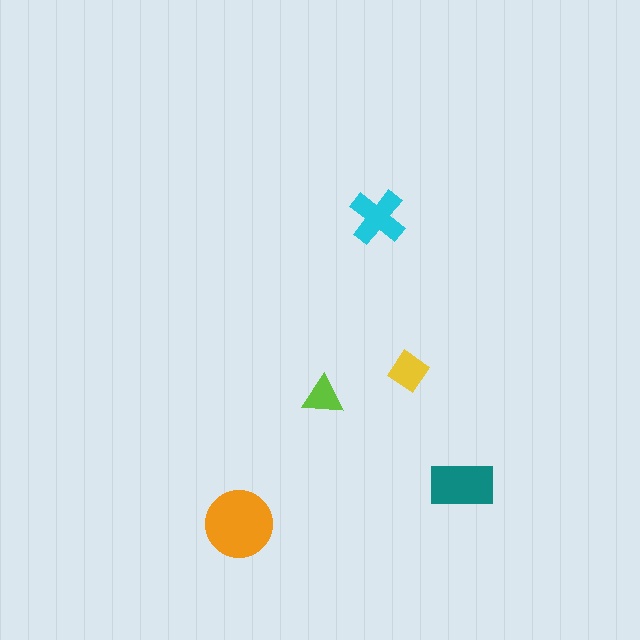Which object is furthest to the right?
The teal rectangle is rightmost.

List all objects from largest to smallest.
The orange circle, the teal rectangle, the cyan cross, the yellow diamond, the lime triangle.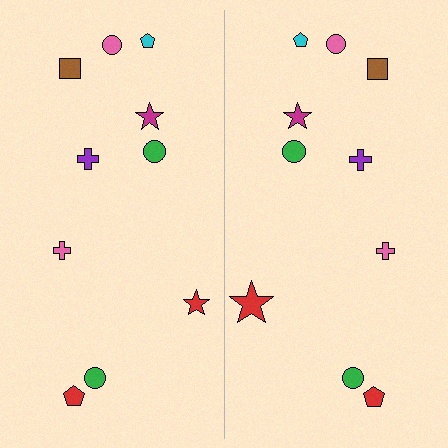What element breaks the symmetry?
The red star on the right side has a different size than its mirror counterpart.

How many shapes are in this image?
There are 20 shapes in this image.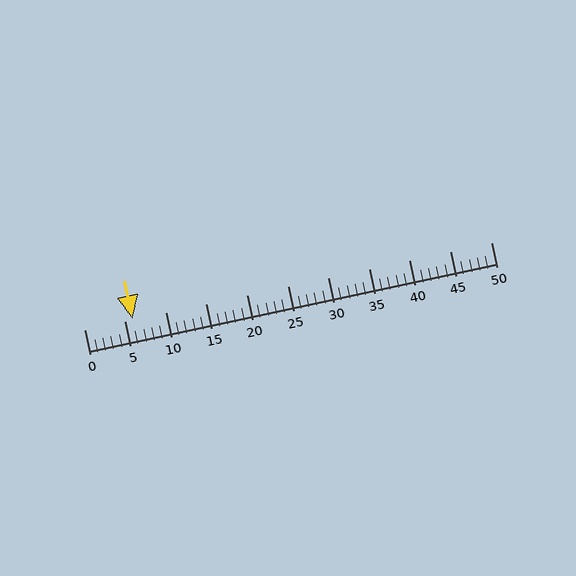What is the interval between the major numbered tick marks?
The major tick marks are spaced 5 units apart.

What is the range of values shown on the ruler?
The ruler shows values from 0 to 50.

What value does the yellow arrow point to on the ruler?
The yellow arrow points to approximately 6.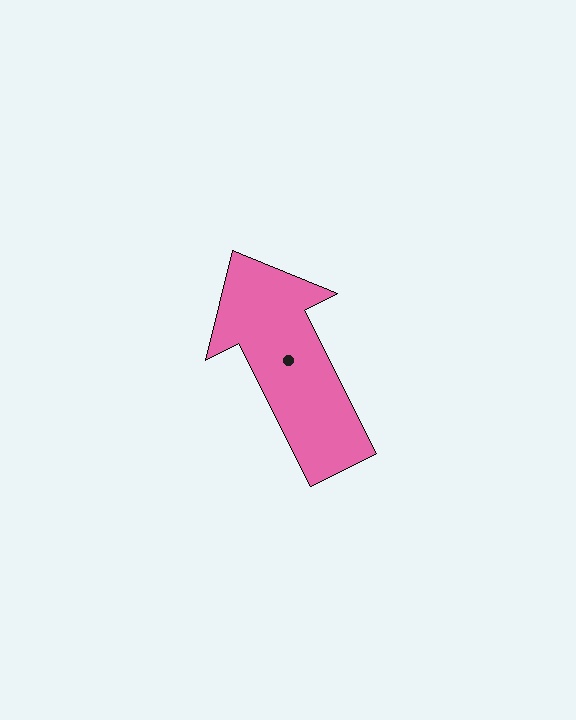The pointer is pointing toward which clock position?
Roughly 11 o'clock.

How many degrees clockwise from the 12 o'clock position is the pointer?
Approximately 333 degrees.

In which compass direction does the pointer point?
Northwest.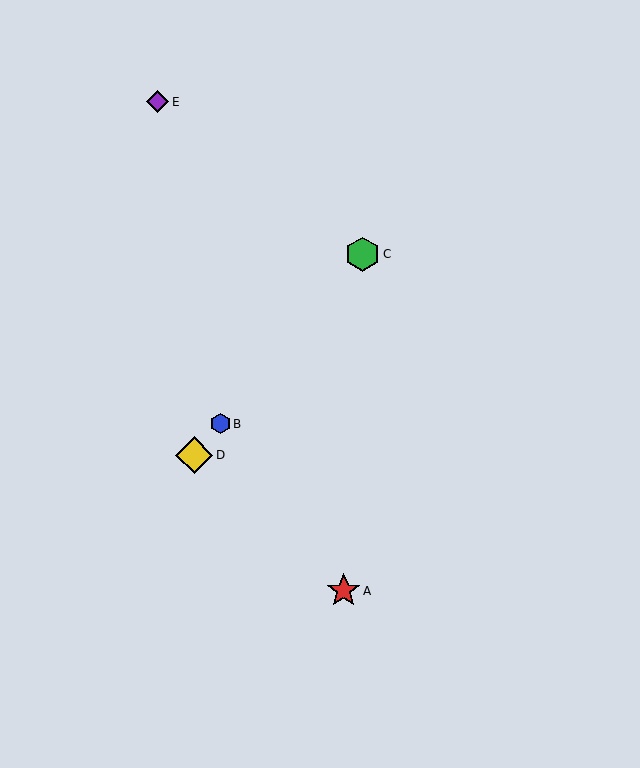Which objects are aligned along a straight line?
Objects B, C, D are aligned along a straight line.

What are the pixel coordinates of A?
Object A is at (344, 591).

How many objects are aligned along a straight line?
3 objects (B, C, D) are aligned along a straight line.